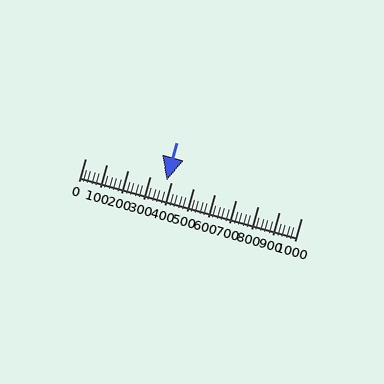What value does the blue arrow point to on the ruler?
The blue arrow points to approximately 376.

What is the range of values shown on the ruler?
The ruler shows values from 0 to 1000.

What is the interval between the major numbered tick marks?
The major tick marks are spaced 100 units apart.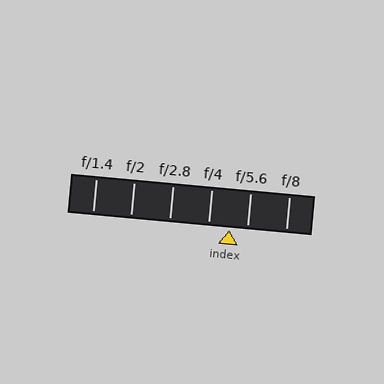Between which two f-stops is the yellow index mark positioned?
The index mark is between f/4 and f/5.6.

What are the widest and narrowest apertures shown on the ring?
The widest aperture shown is f/1.4 and the narrowest is f/8.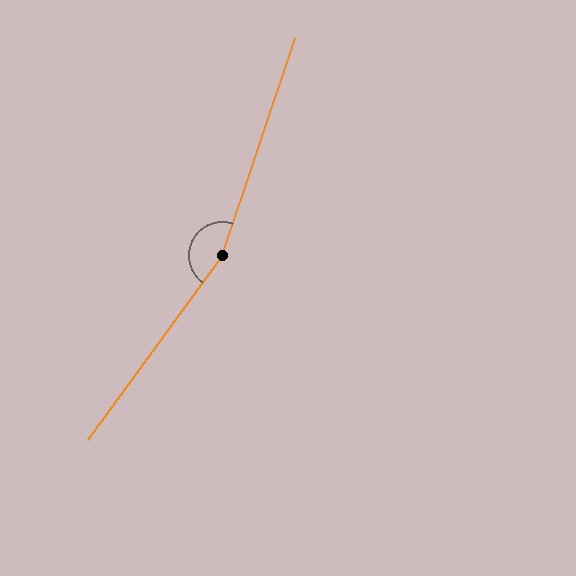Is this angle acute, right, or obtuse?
It is obtuse.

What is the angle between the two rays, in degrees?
Approximately 162 degrees.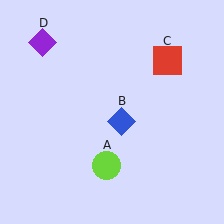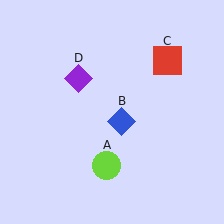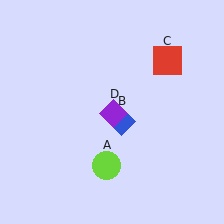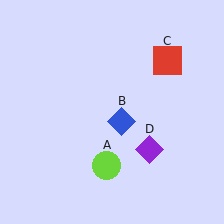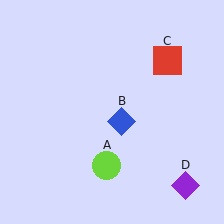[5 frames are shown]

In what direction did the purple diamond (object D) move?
The purple diamond (object D) moved down and to the right.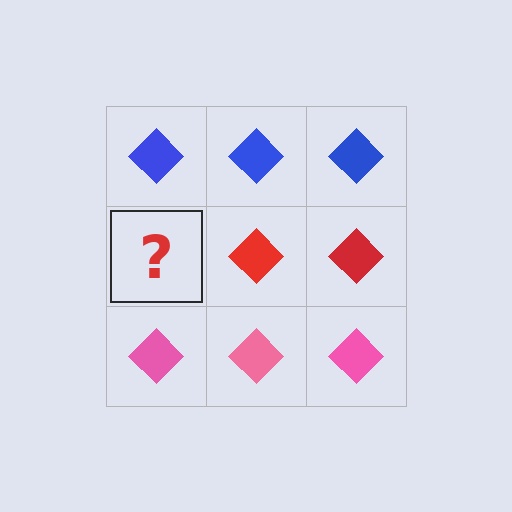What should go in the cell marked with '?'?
The missing cell should contain a red diamond.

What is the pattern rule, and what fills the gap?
The rule is that each row has a consistent color. The gap should be filled with a red diamond.